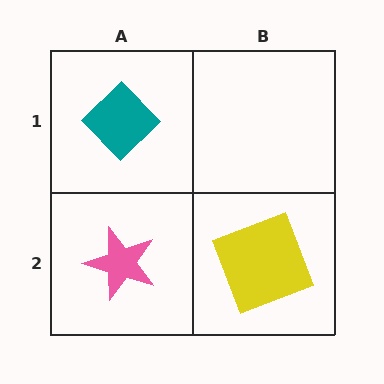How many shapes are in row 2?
2 shapes.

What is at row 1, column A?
A teal diamond.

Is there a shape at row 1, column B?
No, that cell is empty.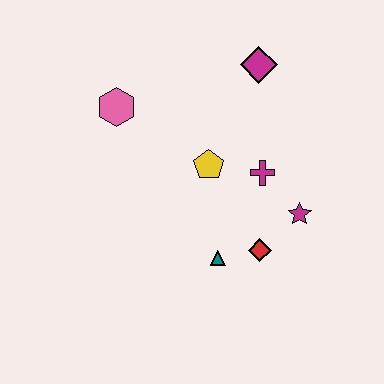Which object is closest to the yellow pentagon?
The magenta cross is closest to the yellow pentagon.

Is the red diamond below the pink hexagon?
Yes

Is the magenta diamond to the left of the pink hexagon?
No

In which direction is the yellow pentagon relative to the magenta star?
The yellow pentagon is to the left of the magenta star.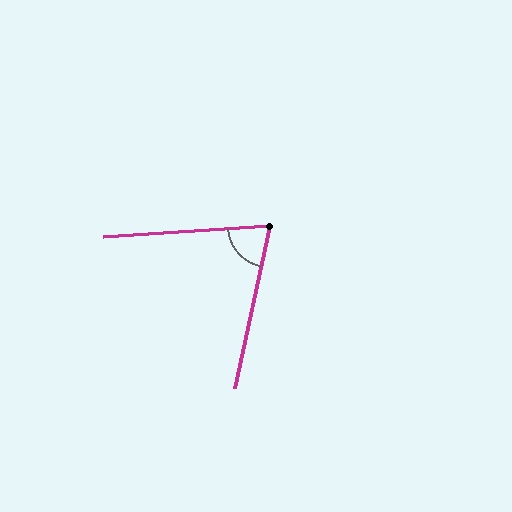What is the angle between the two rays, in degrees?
Approximately 74 degrees.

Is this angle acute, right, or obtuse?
It is acute.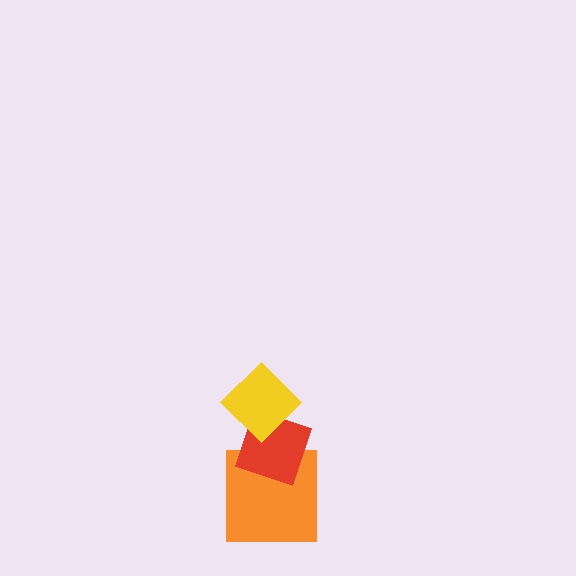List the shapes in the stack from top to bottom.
From top to bottom: the yellow diamond, the red diamond, the orange square.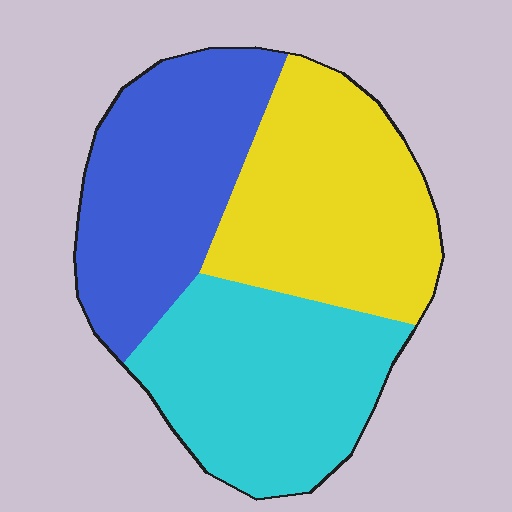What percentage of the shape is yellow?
Yellow takes up about one third (1/3) of the shape.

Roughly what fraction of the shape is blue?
Blue covers about 30% of the shape.